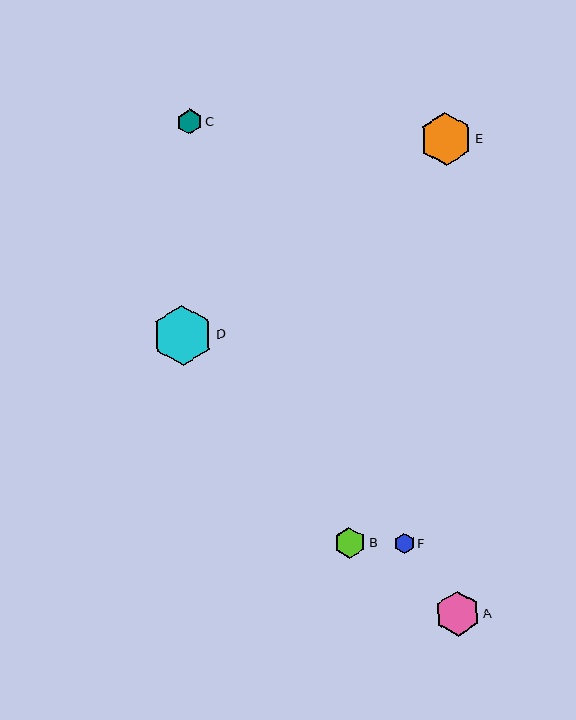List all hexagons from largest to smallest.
From largest to smallest: D, E, A, B, C, F.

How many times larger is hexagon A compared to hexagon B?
Hexagon A is approximately 1.4 times the size of hexagon B.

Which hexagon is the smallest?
Hexagon F is the smallest with a size of approximately 21 pixels.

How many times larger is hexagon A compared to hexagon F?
Hexagon A is approximately 2.1 times the size of hexagon F.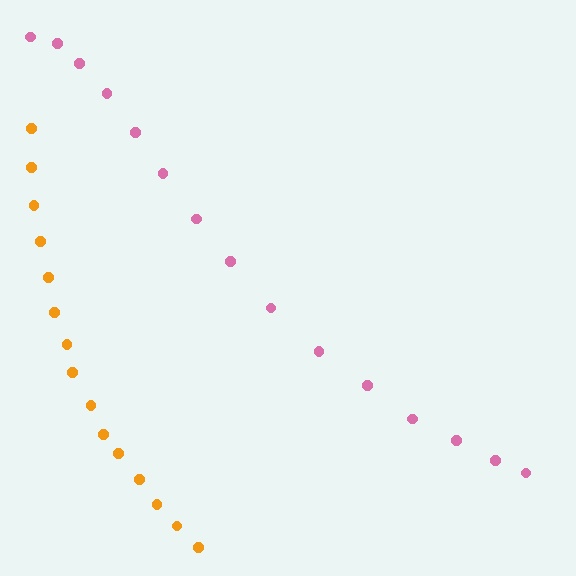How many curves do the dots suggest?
There are 2 distinct paths.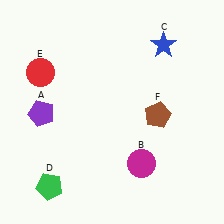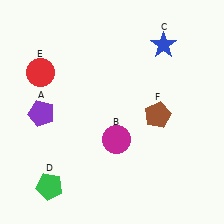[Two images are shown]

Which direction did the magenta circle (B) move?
The magenta circle (B) moved left.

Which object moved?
The magenta circle (B) moved left.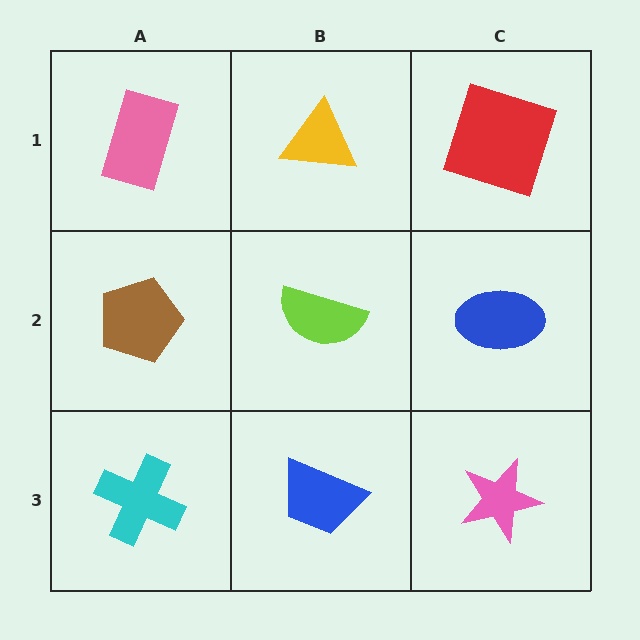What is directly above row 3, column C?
A blue ellipse.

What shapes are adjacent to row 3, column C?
A blue ellipse (row 2, column C), a blue trapezoid (row 3, column B).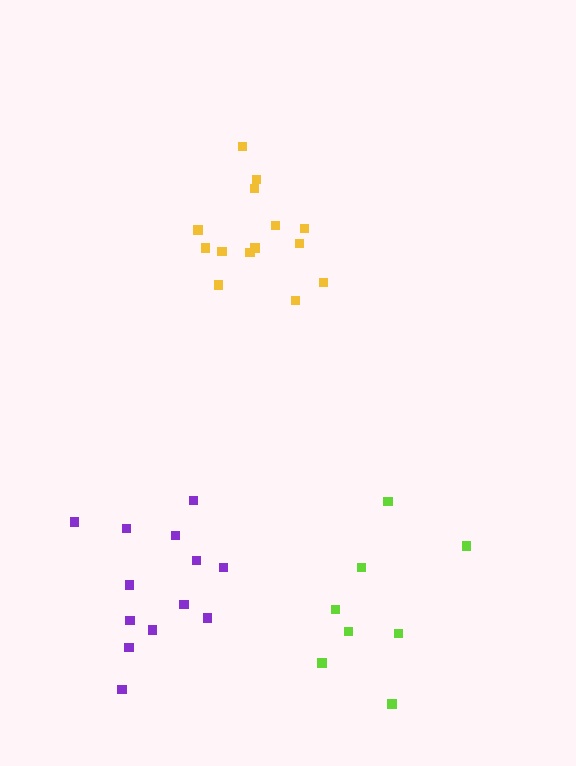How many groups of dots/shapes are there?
There are 3 groups.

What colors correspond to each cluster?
The clusters are colored: lime, purple, yellow.